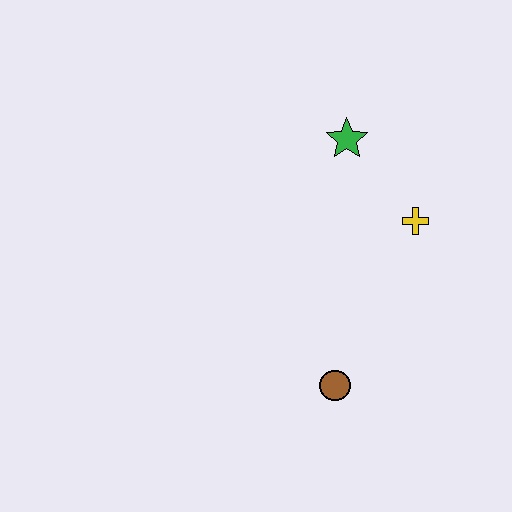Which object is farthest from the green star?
The brown circle is farthest from the green star.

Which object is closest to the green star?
The yellow cross is closest to the green star.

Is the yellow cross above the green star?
No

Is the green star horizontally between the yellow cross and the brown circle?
Yes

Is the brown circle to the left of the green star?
Yes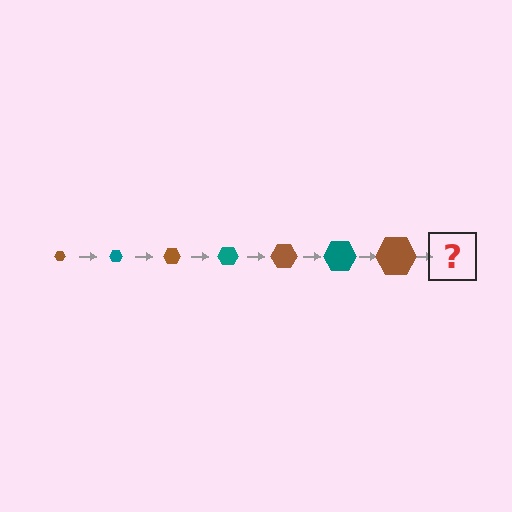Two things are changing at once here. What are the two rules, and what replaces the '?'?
The two rules are that the hexagon grows larger each step and the color cycles through brown and teal. The '?' should be a teal hexagon, larger than the previous one.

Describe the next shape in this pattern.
It should be a teal hexagon, larger than the previous one.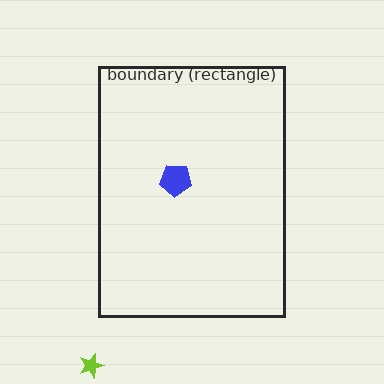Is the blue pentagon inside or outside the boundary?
Inside.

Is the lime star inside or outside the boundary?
Outside.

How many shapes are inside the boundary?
1 inside, 1 outside.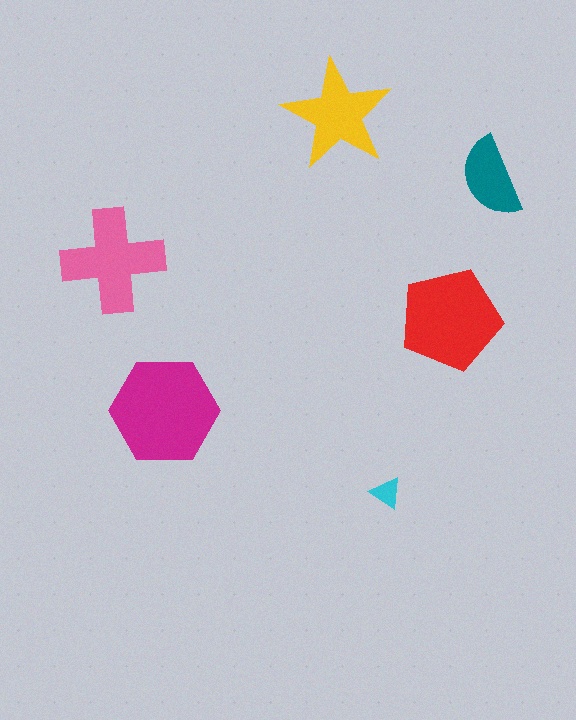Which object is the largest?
The magenta hexagon.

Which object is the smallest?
The cyan triangle.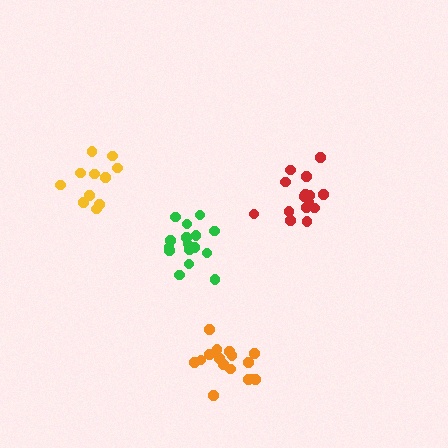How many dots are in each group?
Group 1: 15 dots, Group 2: 11 dots, Group 3: 16 dots, Group 4: 16 dots (58 total).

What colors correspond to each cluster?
The clusters are colored: red, yellow, green, orange.